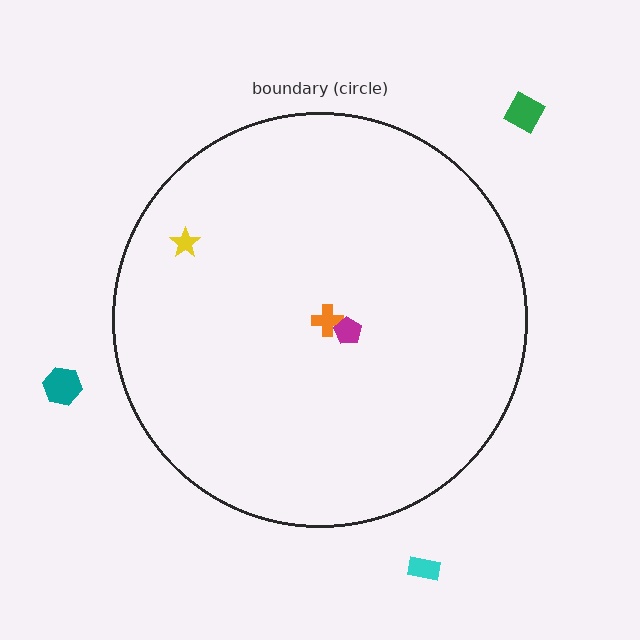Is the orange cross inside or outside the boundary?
Inside.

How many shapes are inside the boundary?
3 inside, 3 outside.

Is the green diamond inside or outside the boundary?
Outside.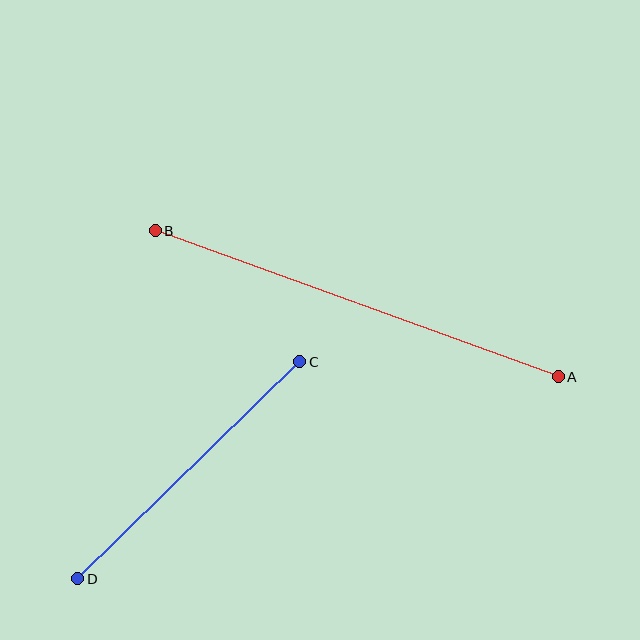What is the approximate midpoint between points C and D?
The midpoint is at approximately (189, 470) pixels.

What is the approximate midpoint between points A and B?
The midpoint is at approximately (357, 304) pixels.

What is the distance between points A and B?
The distance is approximately 429 pixels.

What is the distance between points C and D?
The distance is approximately 310 pixels.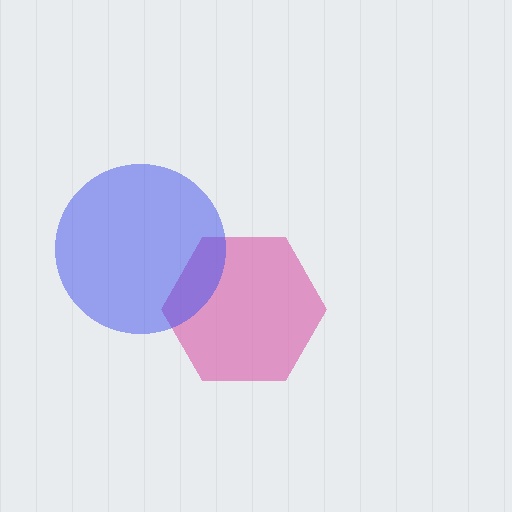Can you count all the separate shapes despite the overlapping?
Yes, there are 2 separate shapes.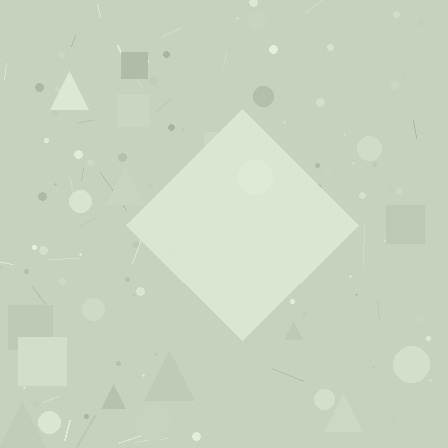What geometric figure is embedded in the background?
A diamond is embedded in the background.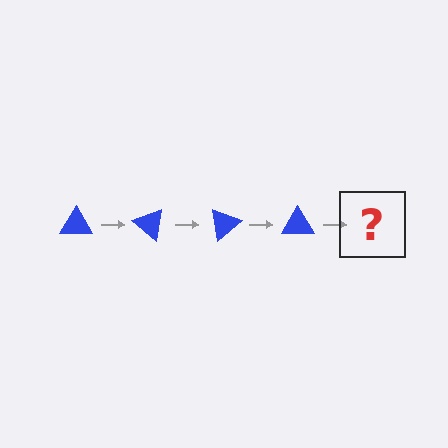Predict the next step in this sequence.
The next step is a blue triangle rotated 160 degrees.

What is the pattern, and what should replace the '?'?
The pattern is that the triangle rotates 40 degrees each step. The '?' should be a blue triangle rotated 160 degrees.